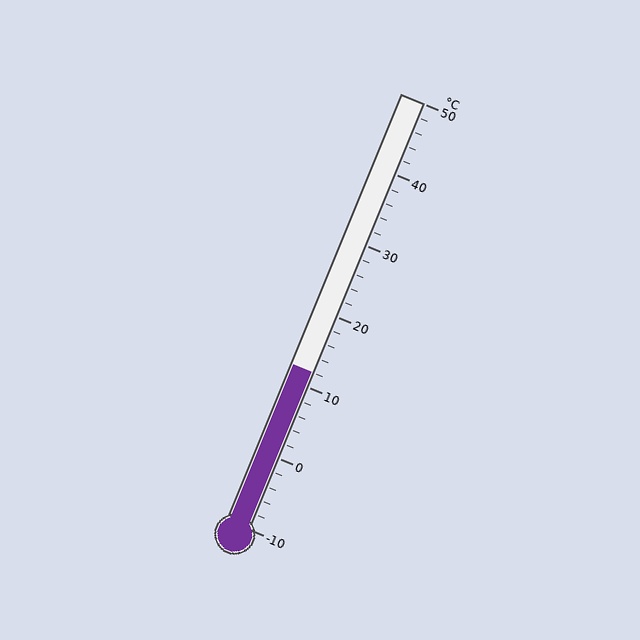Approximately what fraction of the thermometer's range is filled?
The thermometer is filled to approximately 35% of its range.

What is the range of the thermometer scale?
The thermometer scale ranges from -10°C to 50°C.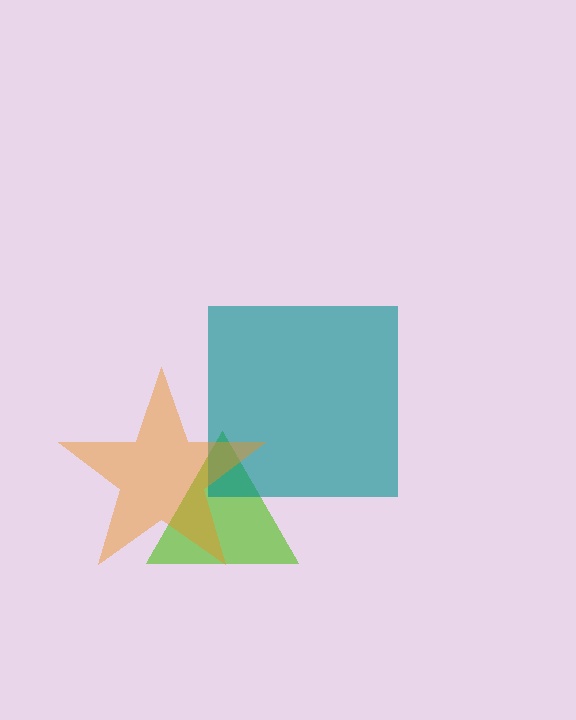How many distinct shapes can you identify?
There are 3 distinct shapes: a lime triangle, a teal square, an orange star.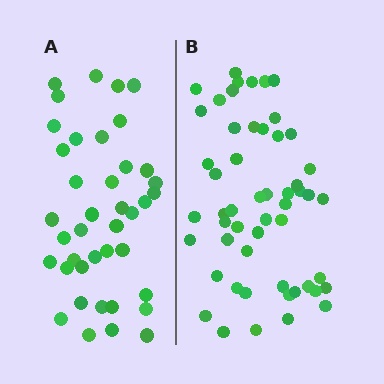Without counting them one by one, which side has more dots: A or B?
Region B (the right region) has more dots.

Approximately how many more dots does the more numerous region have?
Region B has approximately 15 more dots than region A.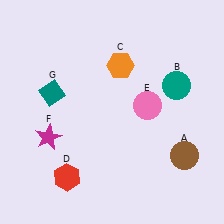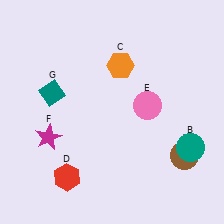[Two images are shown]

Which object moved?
The teal circle (B) moved down.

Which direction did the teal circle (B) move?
The teal circle (B) moved down.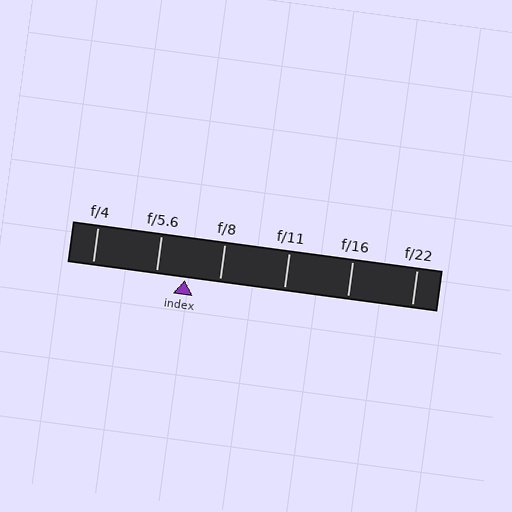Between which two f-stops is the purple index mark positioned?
The index mark is between f/5.6 and f/8.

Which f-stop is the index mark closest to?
The index mark is closest to f/5.6.